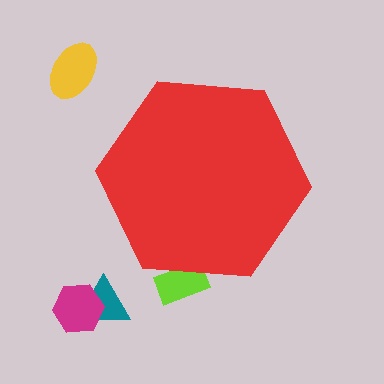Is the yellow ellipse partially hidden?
No, the yellow ellipse is fully visible.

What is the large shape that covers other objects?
A red hexagon.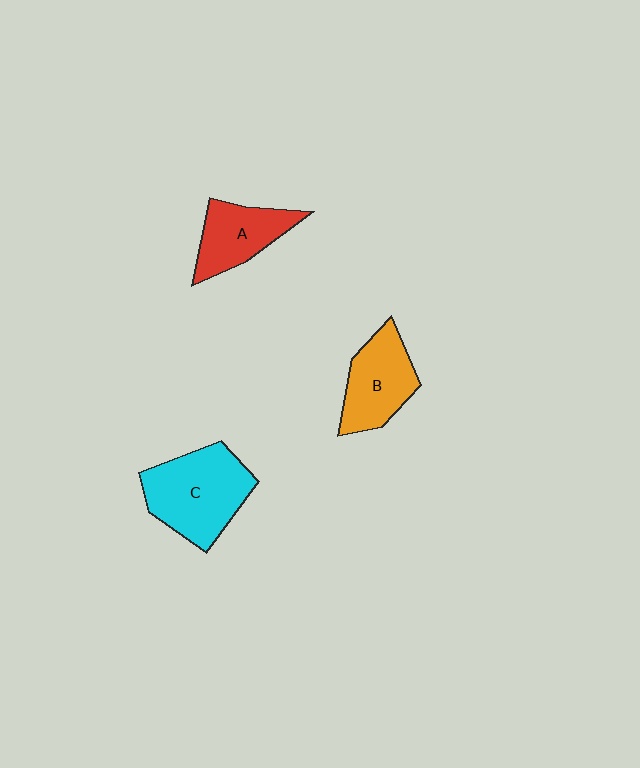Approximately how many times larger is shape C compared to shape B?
Approximately 1.4 times.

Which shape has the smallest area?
Shape A (red).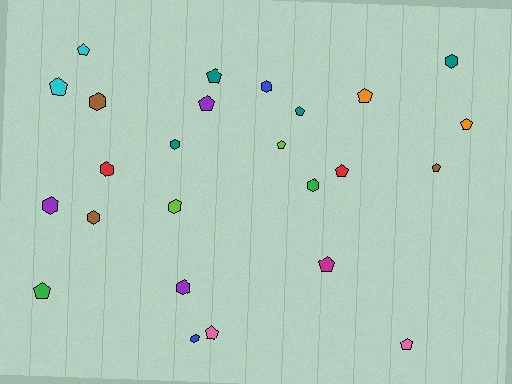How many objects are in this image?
There are 25 objects.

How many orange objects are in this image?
There are 2 orange objects.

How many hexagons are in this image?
There are 11 hexagons.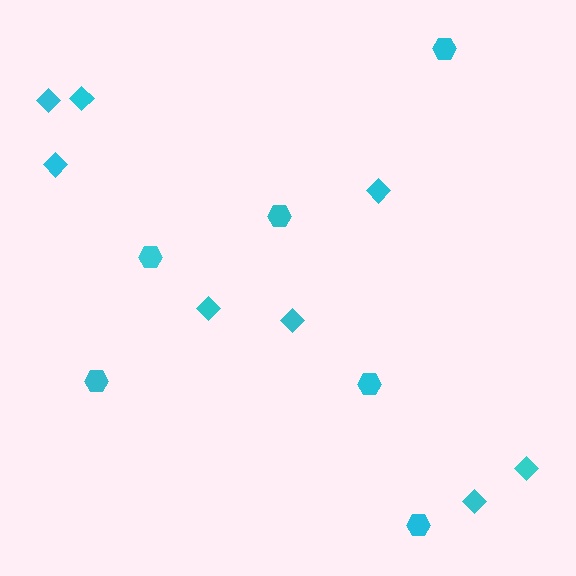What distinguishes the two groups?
There are 2 groups: one group of hexagons (6) and one group of diamonds (8).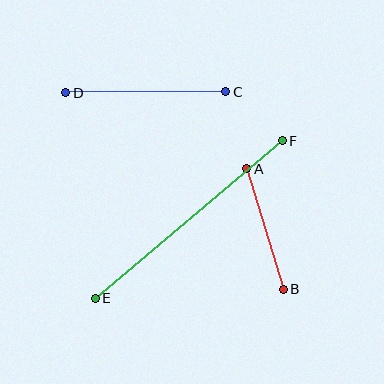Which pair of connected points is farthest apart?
Points E and F are farthest apart.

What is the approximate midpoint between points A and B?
The midpoint is at approximately (265, 229) pixels.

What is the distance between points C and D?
The distance is approximately 160 pixels.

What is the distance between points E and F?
The distance is approximately 244 pixels.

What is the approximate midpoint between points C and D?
The midpoint is at approximately (146, 92) pixels.